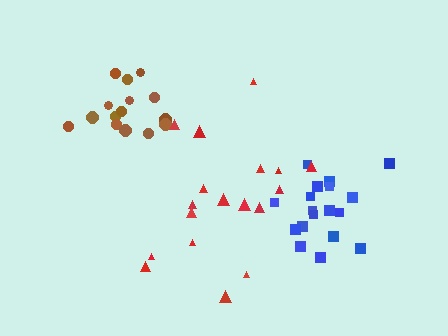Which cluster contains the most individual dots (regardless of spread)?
Blue (18).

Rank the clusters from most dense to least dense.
blue, brown, red.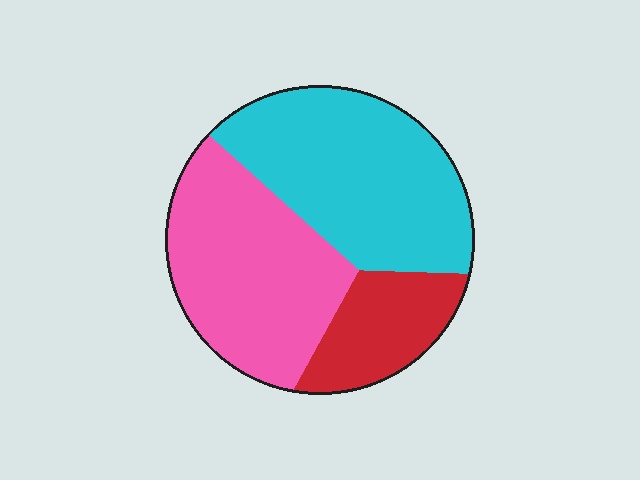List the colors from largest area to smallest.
From largest to smallest: cyan, pink, red.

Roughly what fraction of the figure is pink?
Pink covers about 40% of the figure.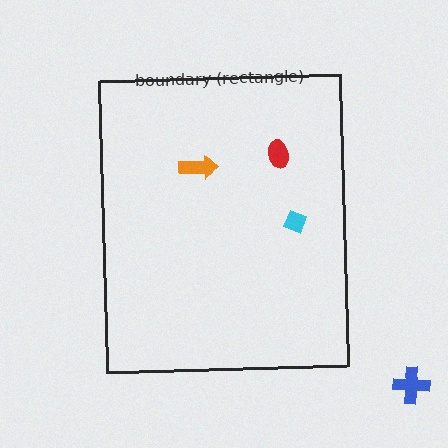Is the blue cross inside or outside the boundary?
Outside.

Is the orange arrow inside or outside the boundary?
Inside.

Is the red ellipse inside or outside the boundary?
Inside.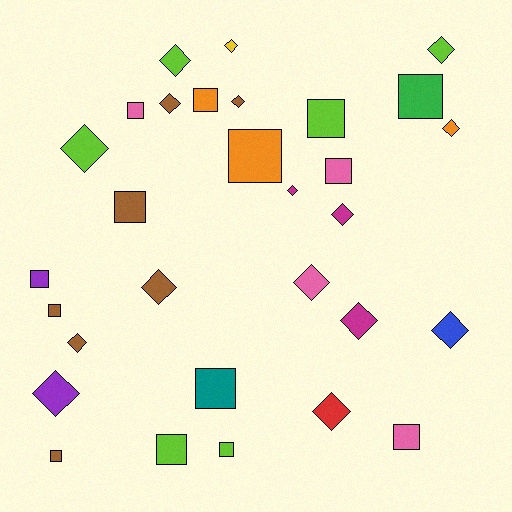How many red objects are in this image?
There is 1 red object.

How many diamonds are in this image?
There are 16 diamonds.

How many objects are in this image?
There are 30 objects.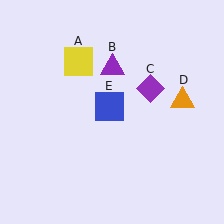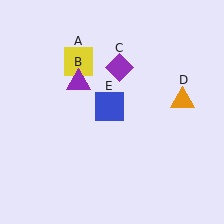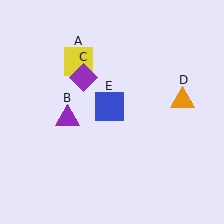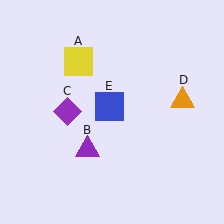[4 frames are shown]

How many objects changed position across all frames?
2 objects changed position: purple triangle (object B), purple diamond (object C).